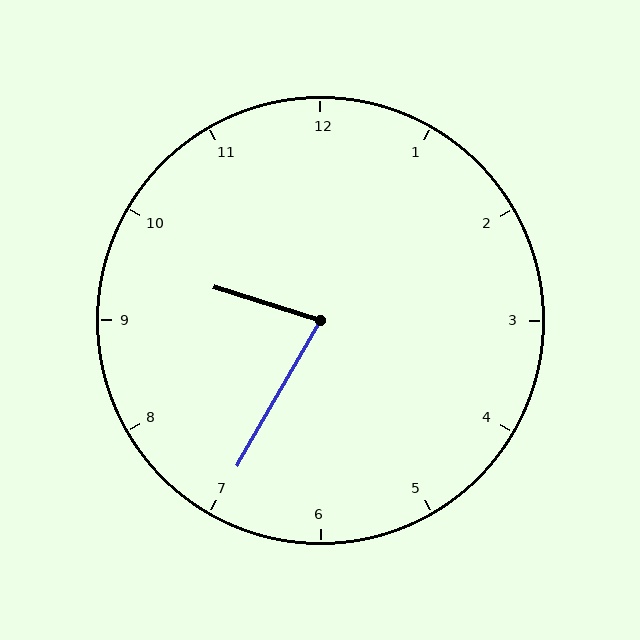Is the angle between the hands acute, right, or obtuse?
It is acute.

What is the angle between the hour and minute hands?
Approximately 78 degrees.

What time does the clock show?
9:35.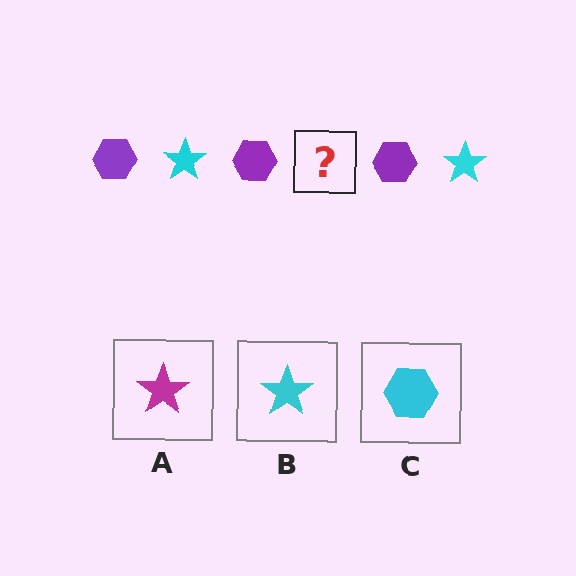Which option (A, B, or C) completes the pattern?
B.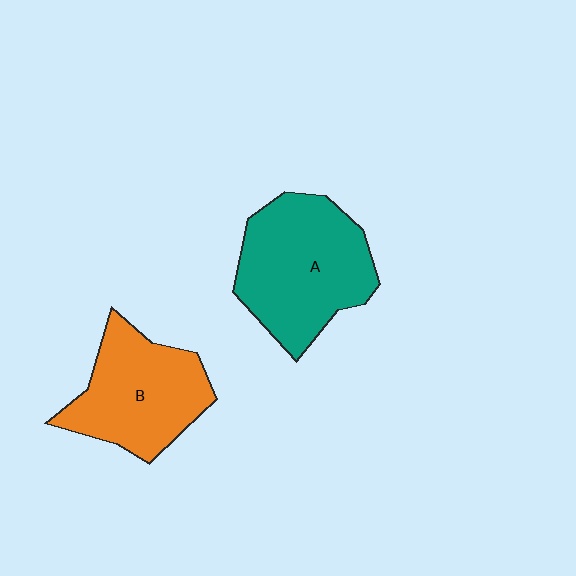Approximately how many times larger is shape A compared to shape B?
Approximately 1.2 times.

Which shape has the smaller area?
Shape B (orange).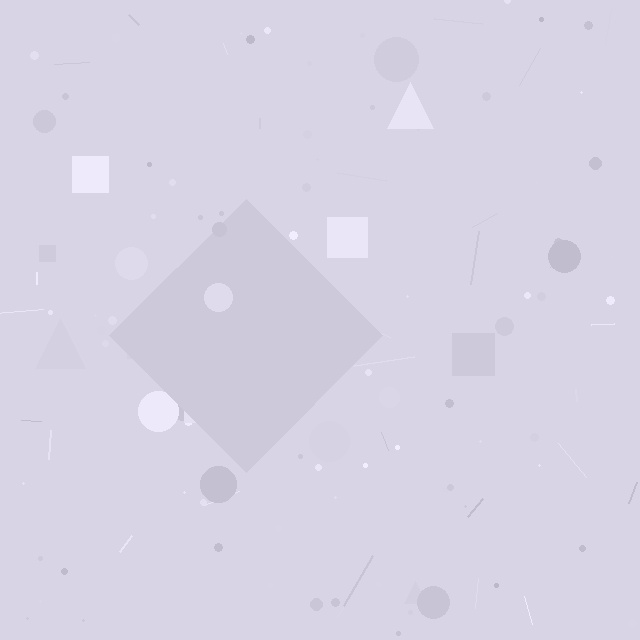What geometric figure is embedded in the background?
A diamond is embedded in the background.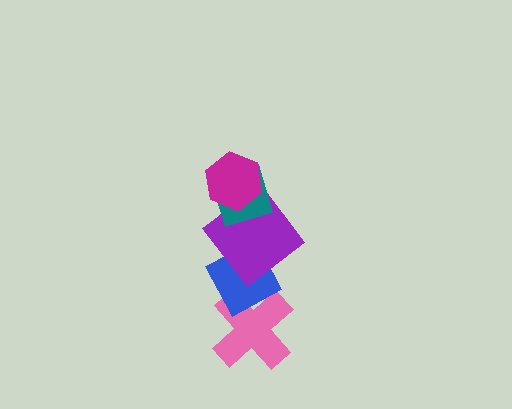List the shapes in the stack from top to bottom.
From top to bottom: the magenta hexagon, the teal diamond, the purple diamond, the blue diamond, the pink cross.